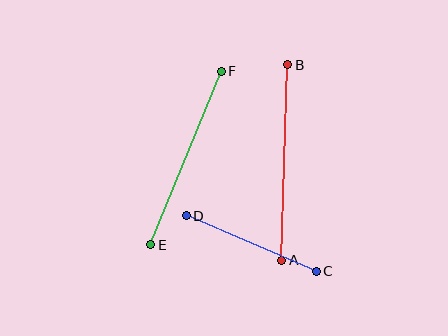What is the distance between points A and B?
The distance is approximately 196 pixels.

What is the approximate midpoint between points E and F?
The midpoint is at approximately (186, 158) pixels.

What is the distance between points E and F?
The distance is approximately 187 pixels.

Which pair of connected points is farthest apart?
Points A and B are farthest apart.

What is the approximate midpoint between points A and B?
The midpoint is at approximately (285, 162) pixels.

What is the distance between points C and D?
The distance is approximately 141 pixels.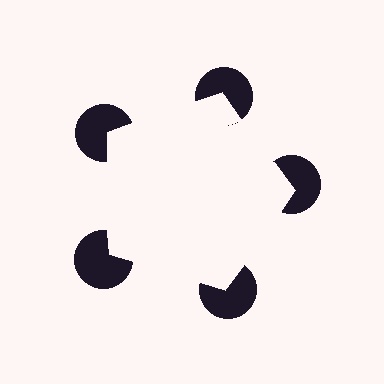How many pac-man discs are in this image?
There are 5 — one at each vertex of the illusory pentagon.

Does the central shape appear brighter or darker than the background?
It typically appears slightly brighter than the background, even though no actual brightness change is drawn.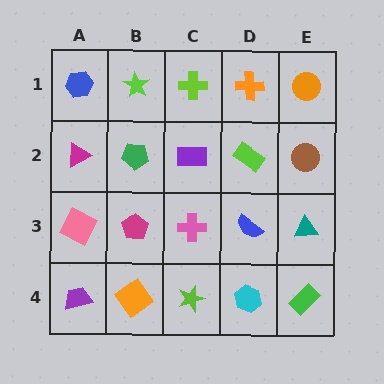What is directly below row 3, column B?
An orange diamond.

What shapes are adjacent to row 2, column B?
A lime star (row 1, column B), a magenta pentagon (row 3, column B), a magenta triangle (row 2, column A), a purple rectangle (row 2, column C).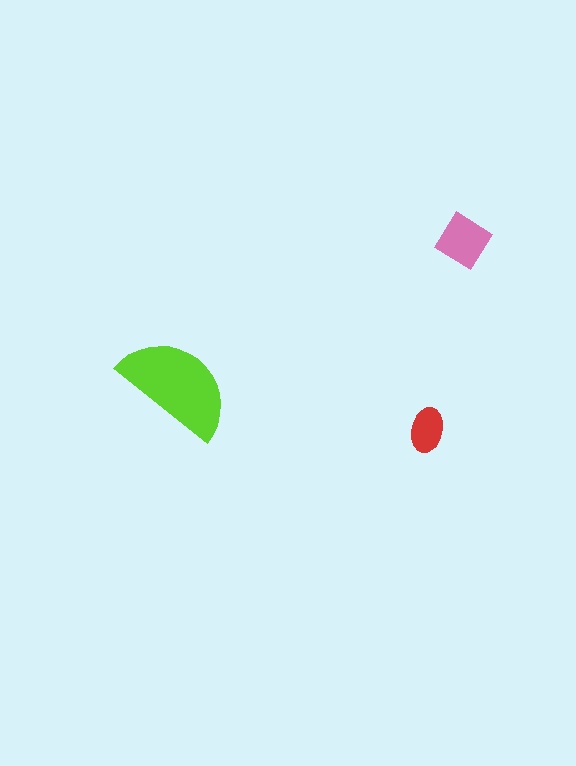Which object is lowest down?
The red ellipse is bottommost.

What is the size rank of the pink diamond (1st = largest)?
2nd.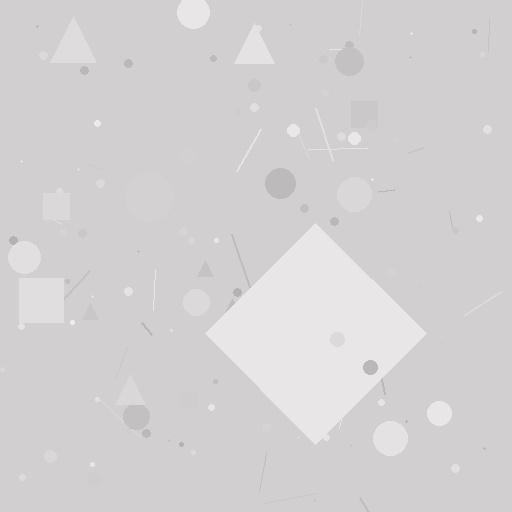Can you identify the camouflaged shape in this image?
The camouflaged shape is a diamond.